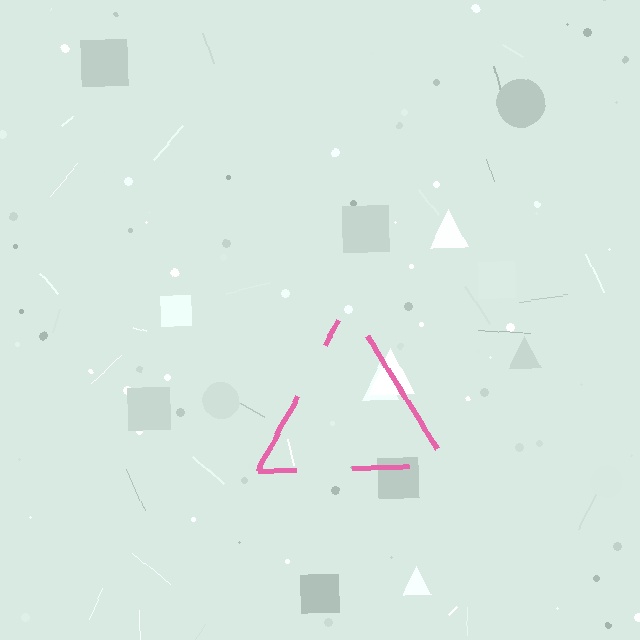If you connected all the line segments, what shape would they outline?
They would outline a triangle.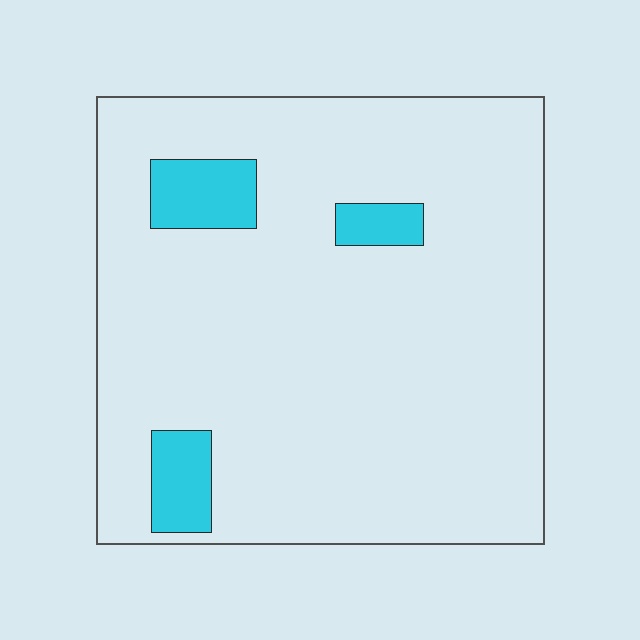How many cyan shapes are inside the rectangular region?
3.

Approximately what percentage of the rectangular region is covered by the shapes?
Approximately 10%.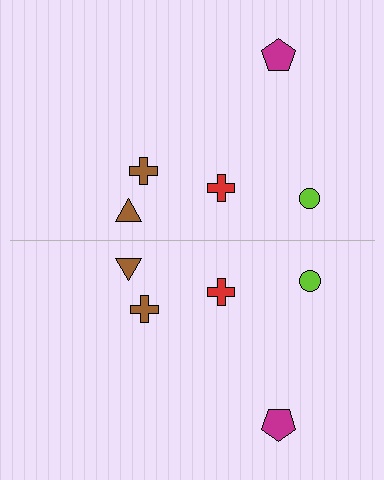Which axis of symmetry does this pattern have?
The pattern has a horizontal axis of symmetry running through the center of the image.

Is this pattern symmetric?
Yes, this pattern has bilateral (reflection) symmetry.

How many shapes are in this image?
There are 10 shapes in this image.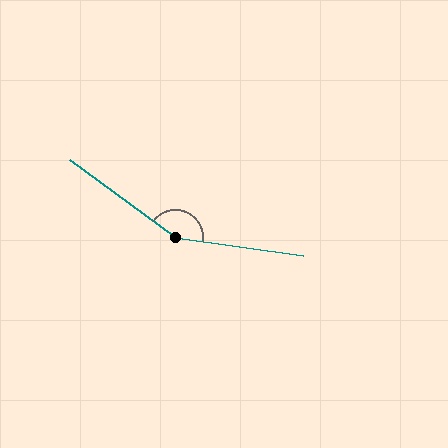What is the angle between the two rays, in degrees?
Approximately 152 degrees.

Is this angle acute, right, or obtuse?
It is obtuse.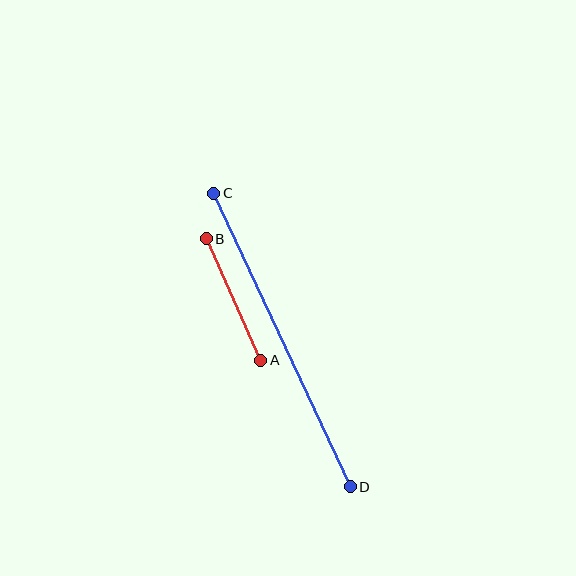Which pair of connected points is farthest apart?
Points C and D are farthest apart.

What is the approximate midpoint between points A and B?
The midpoint is at approximately (234, 300) pixels.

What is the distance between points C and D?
The distance is approximately 324 pixels.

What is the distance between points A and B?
The distance is approximately 133 pixels.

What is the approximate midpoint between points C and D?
The midpoint is at approximately (282, 340) pixels.